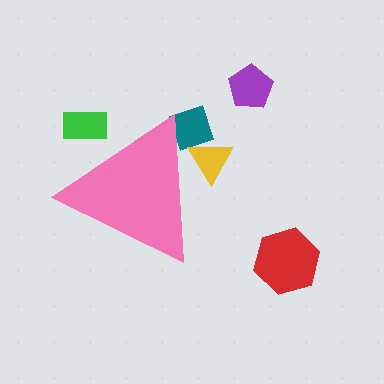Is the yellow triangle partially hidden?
Yes, the yellow triangle is partially hidden behind the pink triangle.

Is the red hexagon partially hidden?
No, the red hexagon is fully visible.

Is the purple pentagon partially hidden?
No, the purple pentagon is fully visible.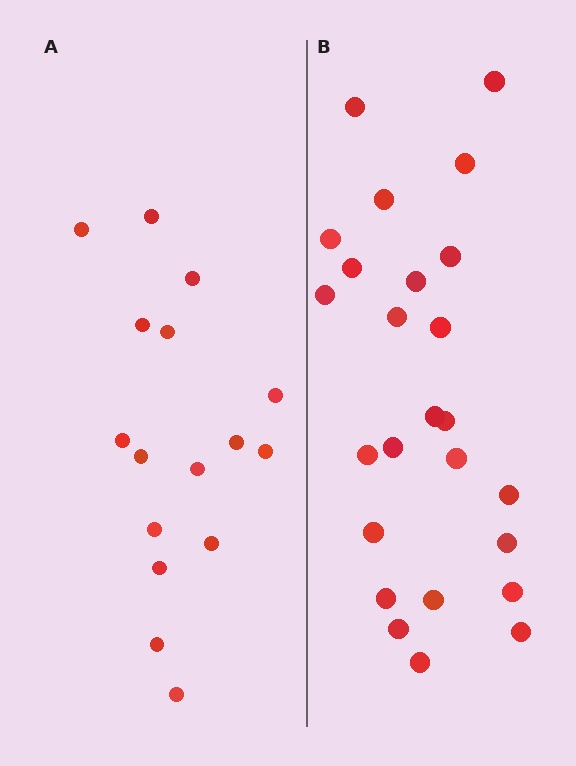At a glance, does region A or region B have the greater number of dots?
Region B (the right region) has more dots.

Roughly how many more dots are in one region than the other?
Region B has roughly 8 or so more dots than region A.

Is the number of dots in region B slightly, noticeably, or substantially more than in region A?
Region B has substantially more. The ratio is roughly 1.6 to 1.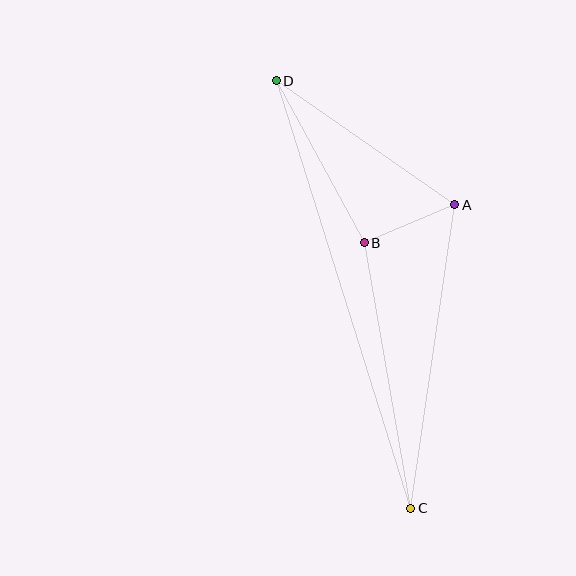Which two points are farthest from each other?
Points C and D are farthest from each other.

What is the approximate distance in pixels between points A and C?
The distance between A and C is approximately 307 pixels.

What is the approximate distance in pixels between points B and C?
The distance between B and C is approximately 270 pixels.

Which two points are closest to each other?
Points A and B are closest to each other.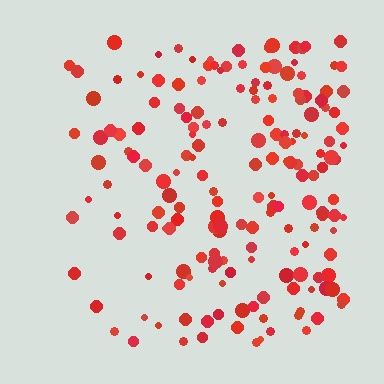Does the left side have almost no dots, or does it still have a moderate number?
Still a moderate number, just noticeably fewer than the right.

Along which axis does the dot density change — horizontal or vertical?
Horizontal.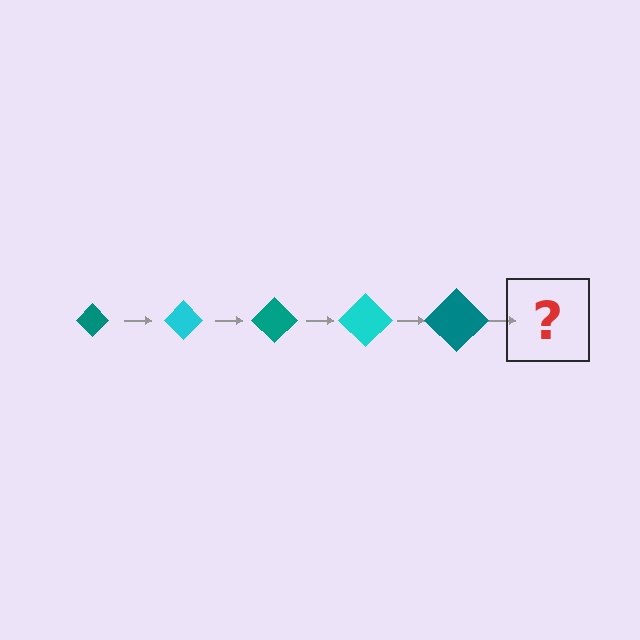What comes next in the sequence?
The next element should be a cyan diamond, larger than the previous one.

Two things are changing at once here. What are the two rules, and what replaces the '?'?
The two rules are that the diamond grows larger each step and the color cycles through teal and cyan. The '?' should be a cyan diamond, larger than the previous one.